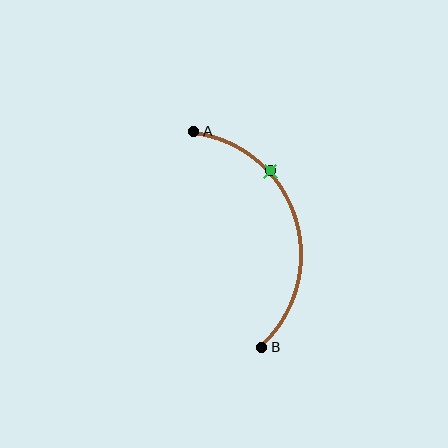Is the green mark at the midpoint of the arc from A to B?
No. The green mark lies on the arc but is closer to endpoint A. The arc midpoint would be at the point on the curve equidistant along the arc from both A and B.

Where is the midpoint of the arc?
The arc midpoint is the point on the curve farthest from the straight line joining A and B. It sits to the right of that line.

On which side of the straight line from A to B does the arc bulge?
The arc bulges to the right of the straight line connecting A and B.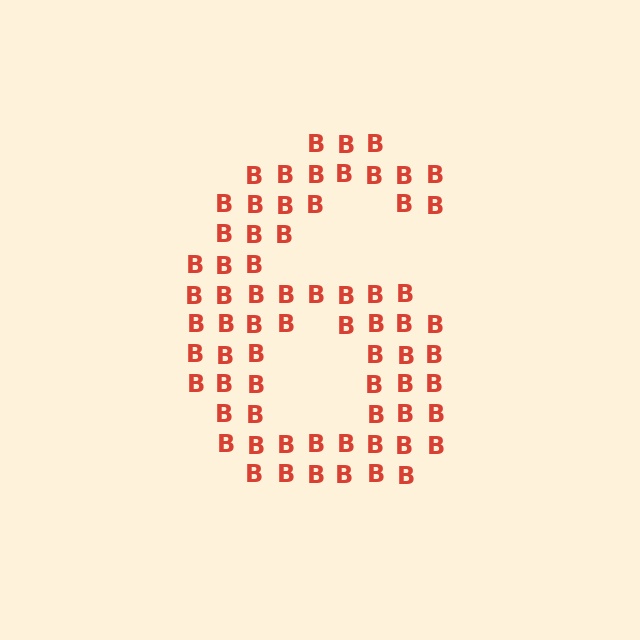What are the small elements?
The small elements are letter B's.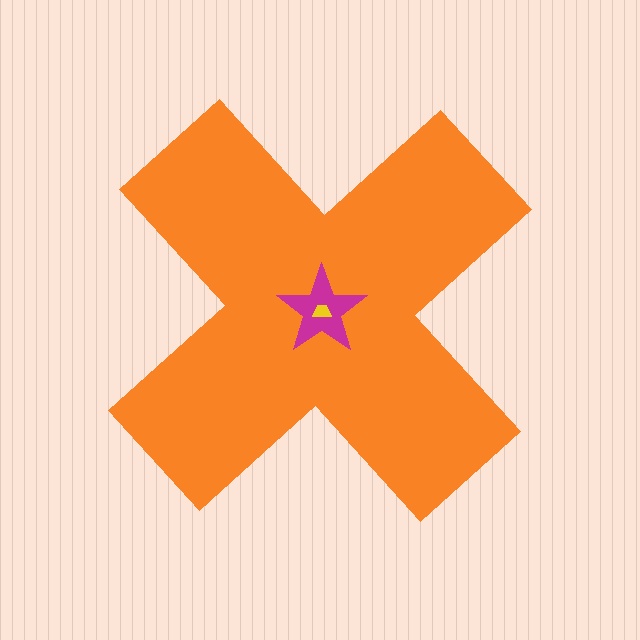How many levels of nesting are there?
3.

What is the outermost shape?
The orange cross.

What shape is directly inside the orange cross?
The magenta star.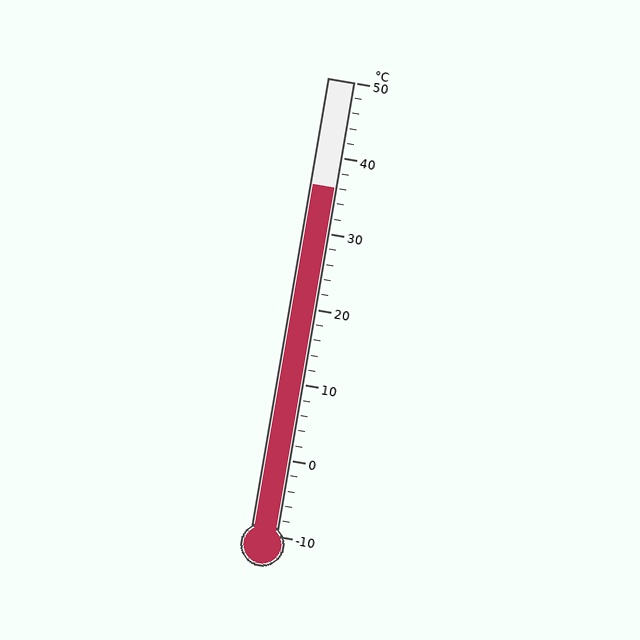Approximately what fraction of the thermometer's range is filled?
The thermometer is filled to approximately 75% of its range.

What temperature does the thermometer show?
The thermometer shows approximately 36°C.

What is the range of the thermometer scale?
The thermometer scale ranges from -10°C to 50°C.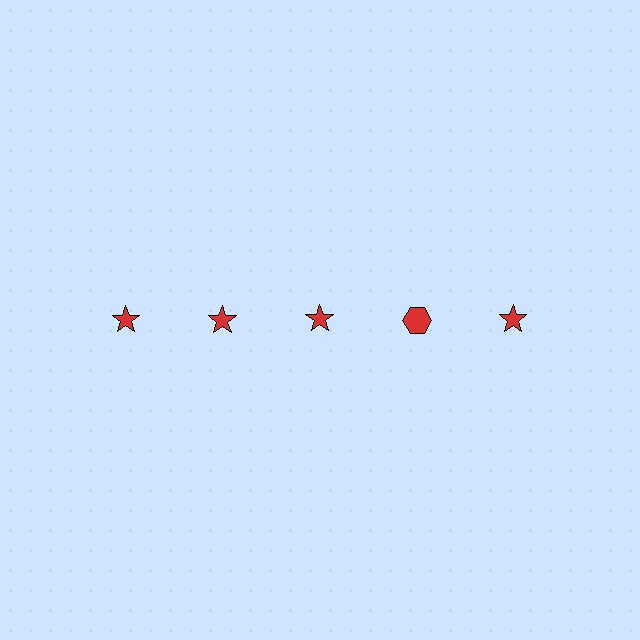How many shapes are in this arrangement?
There are 5 shapes arranged in a grid pattern.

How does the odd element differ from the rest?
It has a different shape: hexagon instead of star.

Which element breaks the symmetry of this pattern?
The red hexagon in the top row, second from right column breaks the symmetry. All other shapes are red stars.